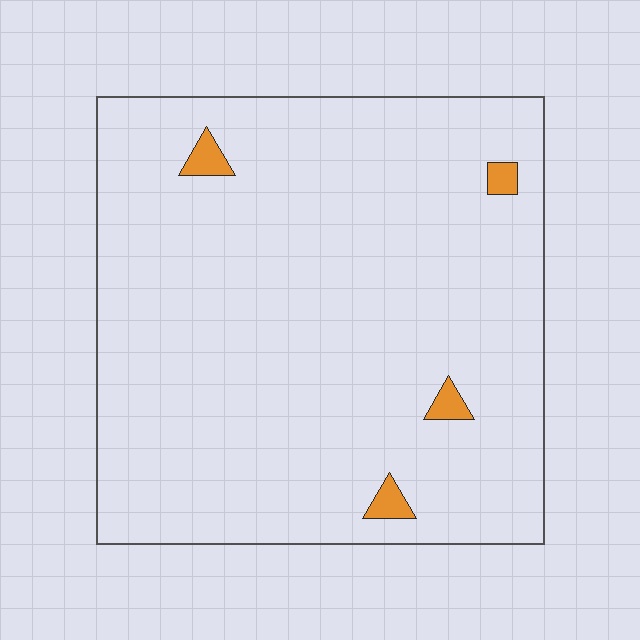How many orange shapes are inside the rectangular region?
4.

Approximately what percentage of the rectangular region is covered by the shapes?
Approximately 0%.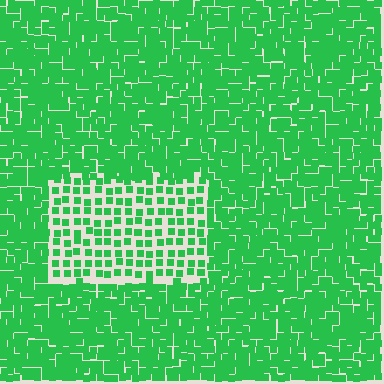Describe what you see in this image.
The image contains small green elements arranged at two different densities. A rectangle-shaped region is visible where the elements are less densely packed than the surrounding area.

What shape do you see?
I see a rectangle.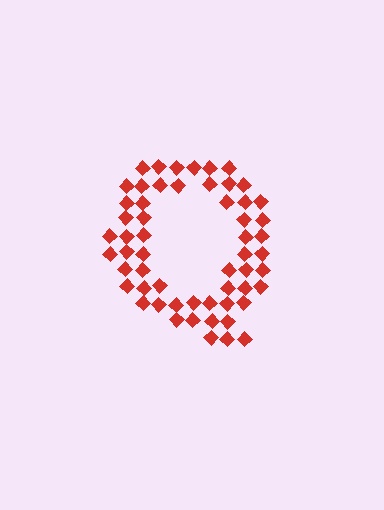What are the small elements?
The small elements are diamonds.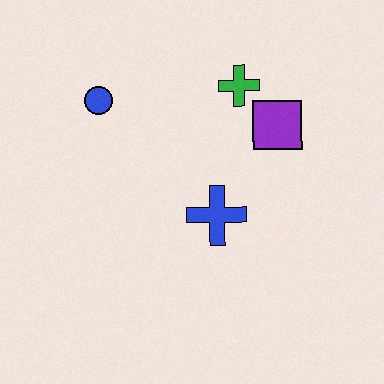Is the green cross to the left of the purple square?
Yes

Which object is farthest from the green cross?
The blue circle is farthest from the green cross.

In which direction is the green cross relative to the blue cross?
The green cross is above the blue cross.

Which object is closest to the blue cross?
The purple square is closest to the blue cross.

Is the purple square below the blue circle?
Yes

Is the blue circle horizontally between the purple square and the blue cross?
No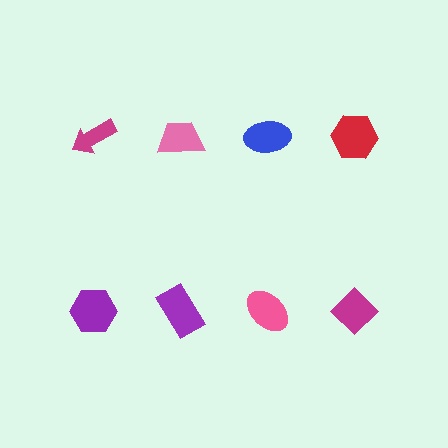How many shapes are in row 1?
4 shapes.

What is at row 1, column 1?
A magenta arrow.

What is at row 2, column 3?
A pink ellipse.